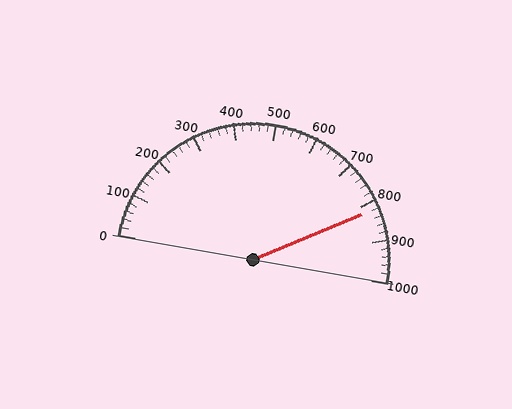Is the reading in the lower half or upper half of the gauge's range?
The reading is in the upper half of the range (0 to 1000).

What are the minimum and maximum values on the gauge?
The gauge ranges from 0 to 1000.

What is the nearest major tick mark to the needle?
The nearest major tick mark is 800.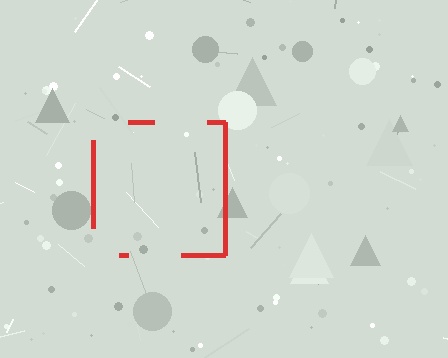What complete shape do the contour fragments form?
The contour fragments form a square.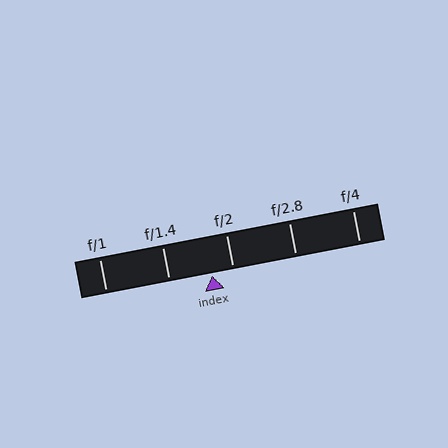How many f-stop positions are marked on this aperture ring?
There are 5 f-stop positions marked.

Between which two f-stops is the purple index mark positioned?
The index mark is between f/1.4 and f/2.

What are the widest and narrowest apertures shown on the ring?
The widest aperture shown is f/1 and the narrowest is f/4.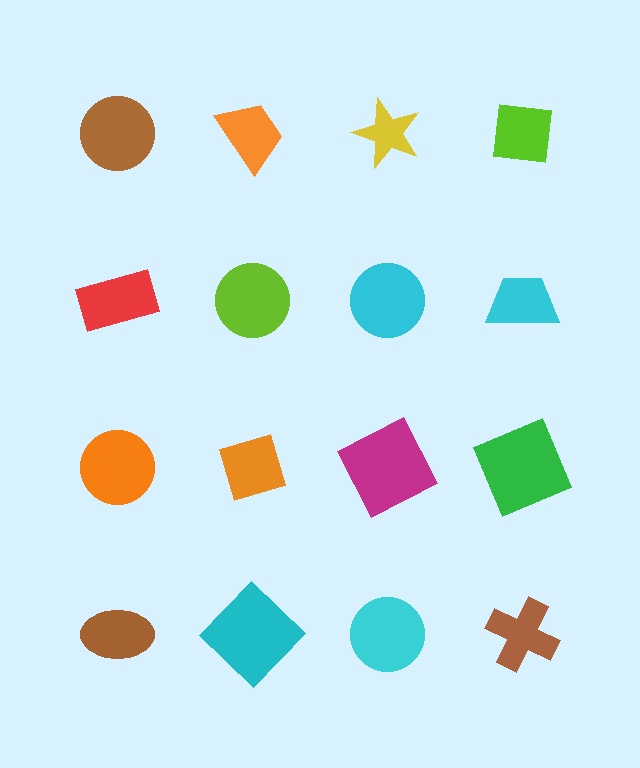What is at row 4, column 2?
A cyan diamond.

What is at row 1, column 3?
A yellow star.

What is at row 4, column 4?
A brown cross.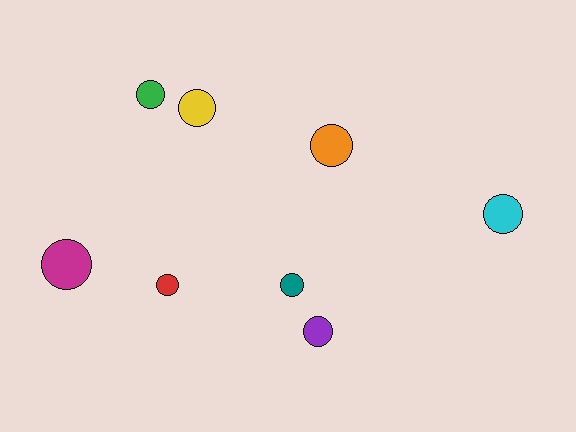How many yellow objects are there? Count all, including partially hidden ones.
There is 1 yellow object.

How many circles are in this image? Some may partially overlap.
There are 8 circles.